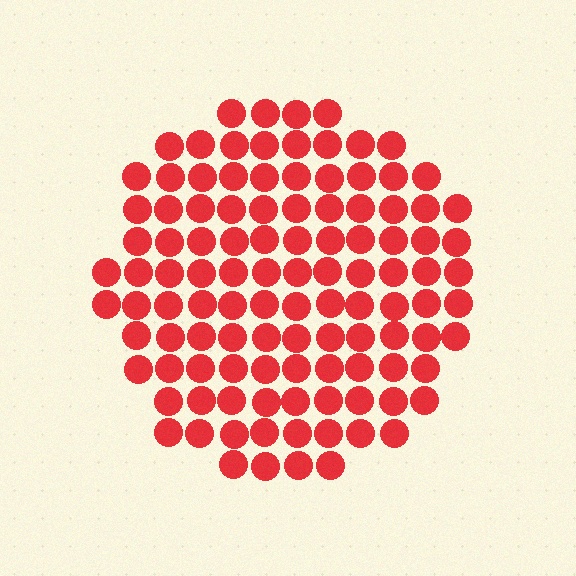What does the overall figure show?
The overall figure shows a circle.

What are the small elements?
The small elements are circles.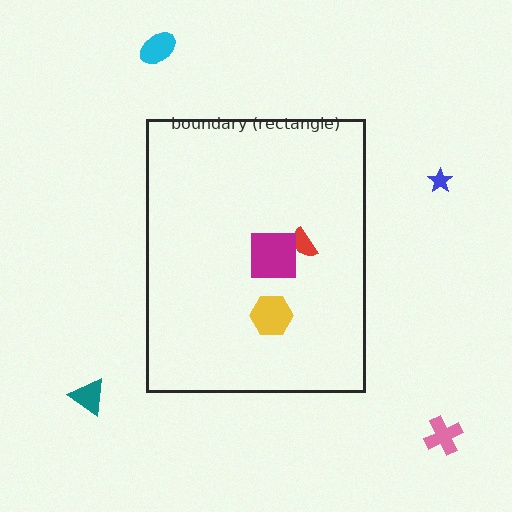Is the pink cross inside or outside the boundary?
Outside.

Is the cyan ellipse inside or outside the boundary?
Outside.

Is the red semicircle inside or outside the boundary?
Inside.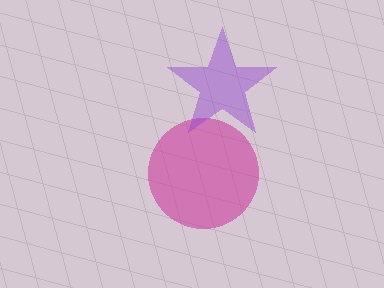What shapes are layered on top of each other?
The layered shapes are: a magenta circle, a purple star.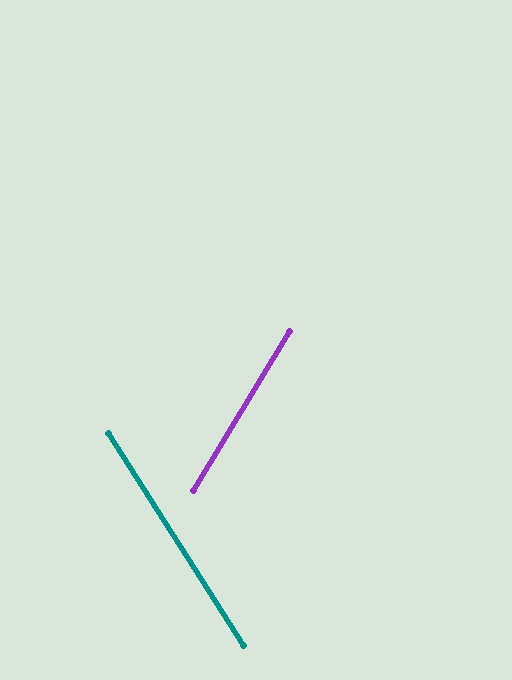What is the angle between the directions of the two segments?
Approximately 64 degrees.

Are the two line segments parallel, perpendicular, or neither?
Neither parallel nor perpendicular — they differ by about 64°.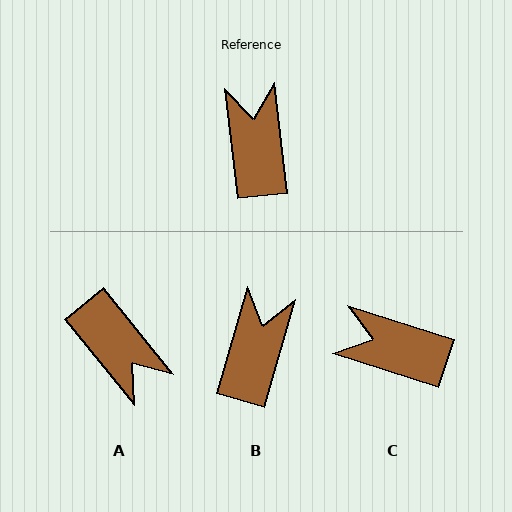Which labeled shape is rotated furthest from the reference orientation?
A, about 147 degrees away.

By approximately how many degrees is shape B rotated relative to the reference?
Approximately 22 degrees clockwise.